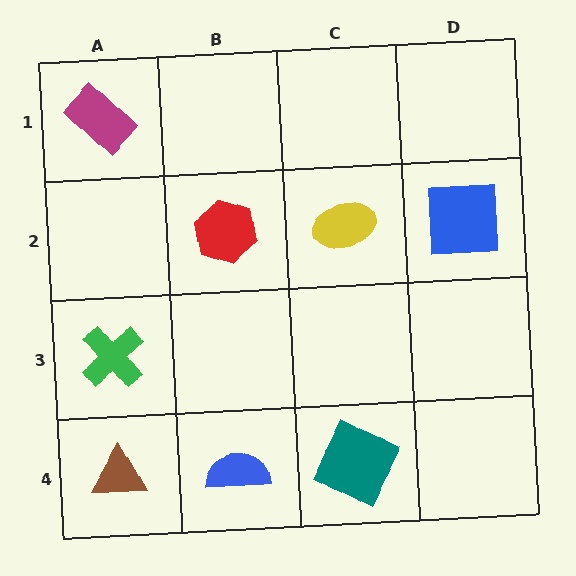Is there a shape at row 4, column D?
No, that cell is empty.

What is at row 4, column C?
A teal square.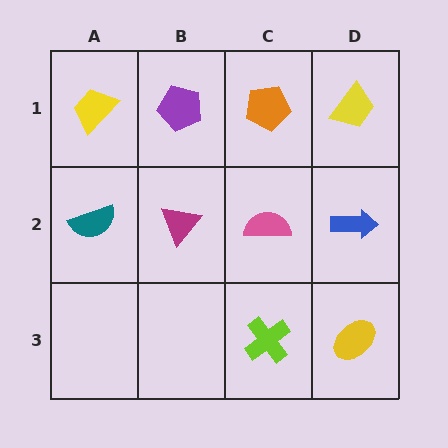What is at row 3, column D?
A yellow ellipse.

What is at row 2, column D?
A blue arrow.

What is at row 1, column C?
An orange pentagon.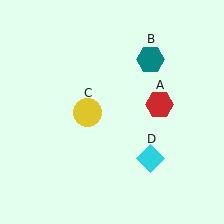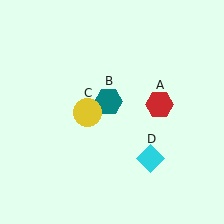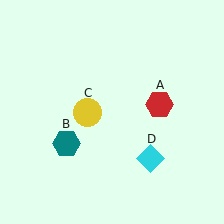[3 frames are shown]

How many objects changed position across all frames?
1 object changed position: teal hexagon (object B).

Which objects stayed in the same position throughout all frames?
Red hexagon (object A) and yellow circle (object C) and cyan diamond (object D) remained stationary.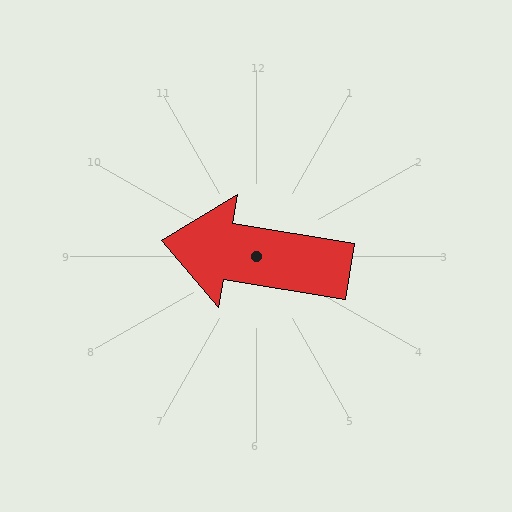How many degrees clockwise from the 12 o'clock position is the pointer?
Approximately 279 degrees.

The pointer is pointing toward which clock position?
Roughly 9 o'clock.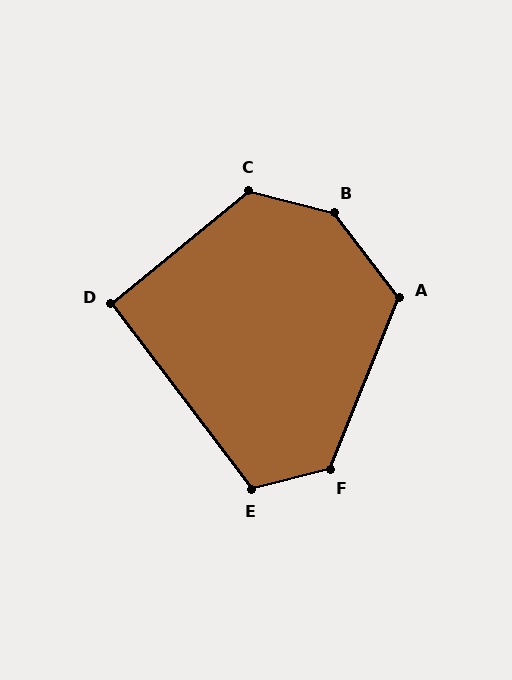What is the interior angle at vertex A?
Approximately 121 degrees (obtuse).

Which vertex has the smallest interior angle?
D, at approximately 92 degrees.